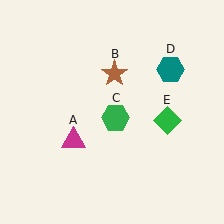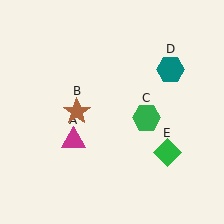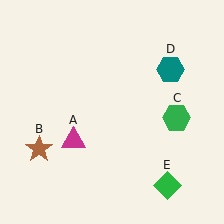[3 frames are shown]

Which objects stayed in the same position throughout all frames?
Magenta triangle (object A) and teal hexagon (object D) remained stationary.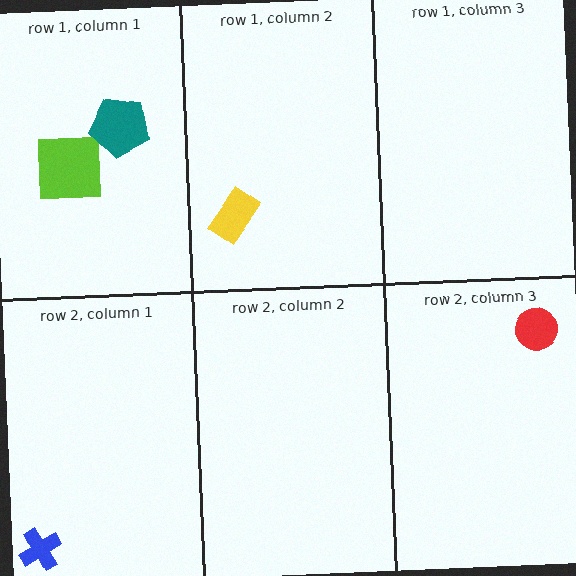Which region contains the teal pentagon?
The row 1, column 1 region.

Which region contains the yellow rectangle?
The row 1, column 2 region.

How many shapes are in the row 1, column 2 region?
1.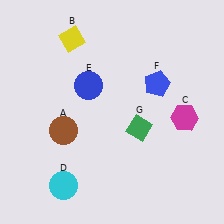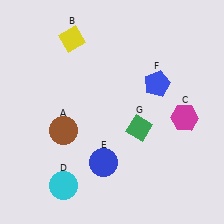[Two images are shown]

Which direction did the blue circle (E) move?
The blue circle (E) moved down.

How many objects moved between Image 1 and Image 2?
1 object moved between the two images.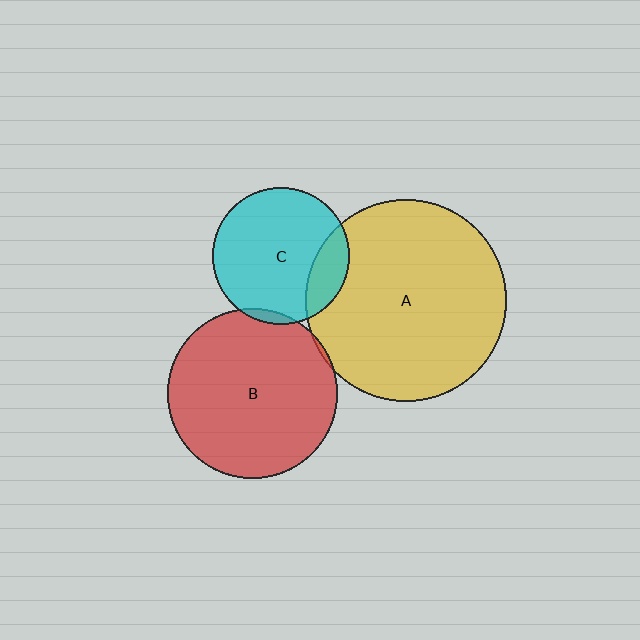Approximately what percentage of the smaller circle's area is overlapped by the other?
Approximately 15%.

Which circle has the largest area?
Circle A (yellow).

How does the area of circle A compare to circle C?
Approximately 2.2 times.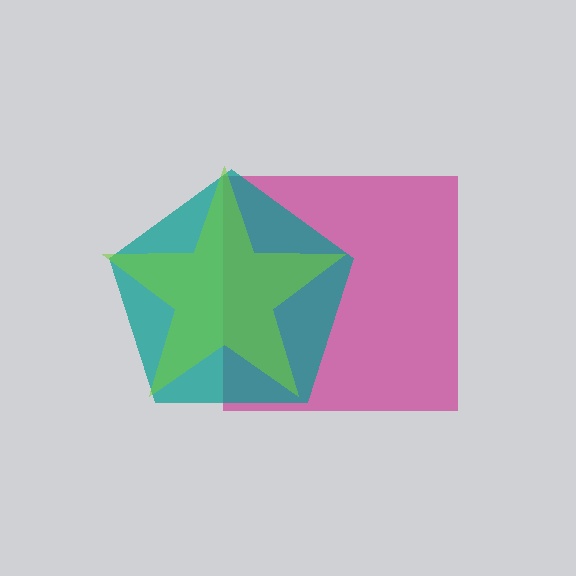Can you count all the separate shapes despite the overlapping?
Yes, there are 3 separate shapes.